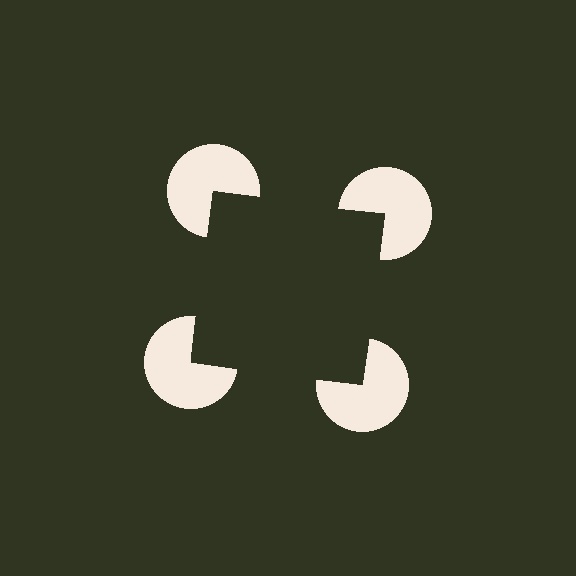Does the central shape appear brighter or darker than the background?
It typically appears slightly darker than the background, even though no actual brightness change is drawn.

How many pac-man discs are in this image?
There are 4 — one at each vertex of the illusory square.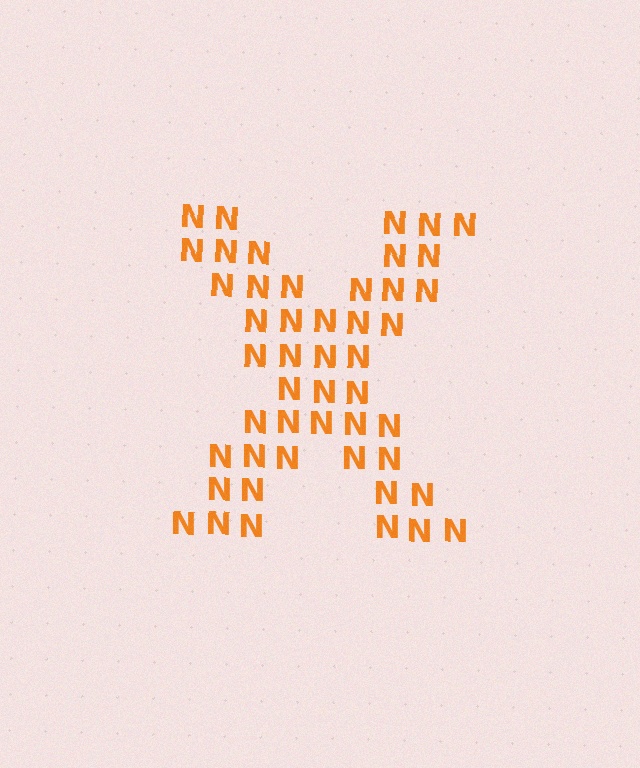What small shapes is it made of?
It is made of small letter N's.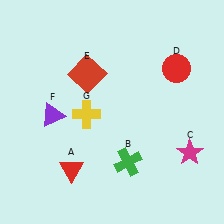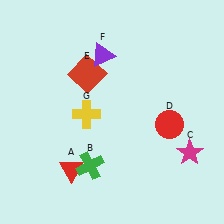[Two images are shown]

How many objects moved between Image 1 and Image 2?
3 objects moved between the two images.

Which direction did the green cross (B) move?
The green cross (B) moved left.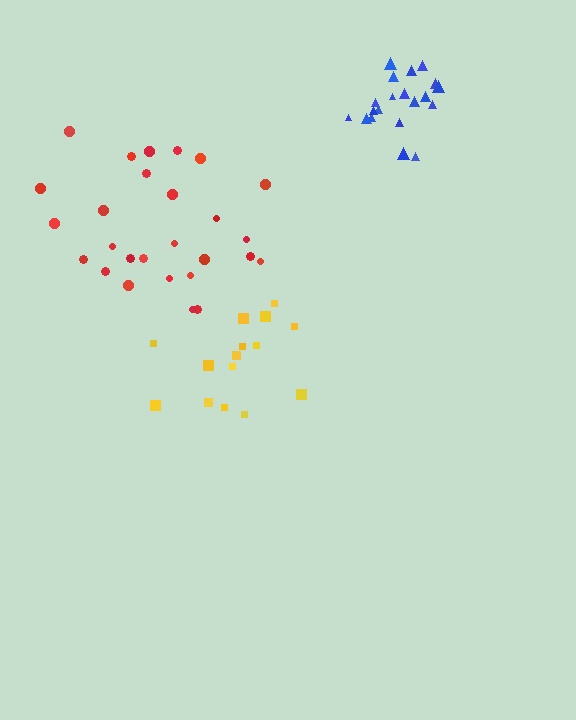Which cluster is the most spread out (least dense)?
Red.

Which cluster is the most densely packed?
Blue.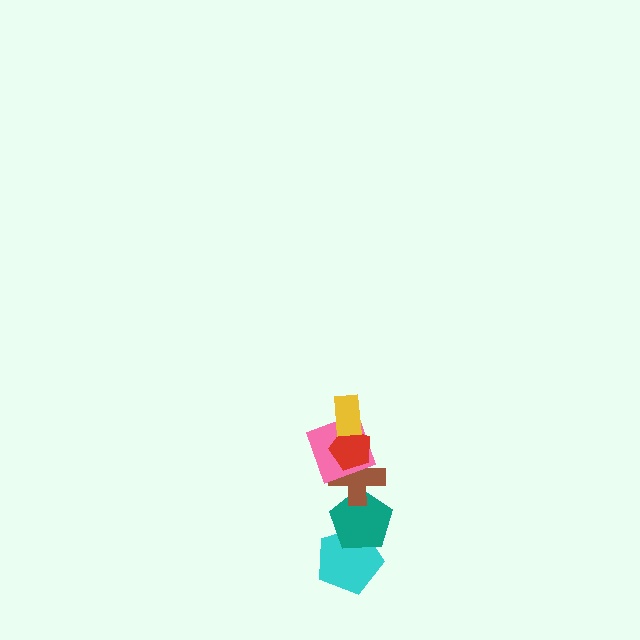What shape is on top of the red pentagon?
The yellow rectangle is on top of the red pentagon.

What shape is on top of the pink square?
The red pentagon is on top of the pink square.